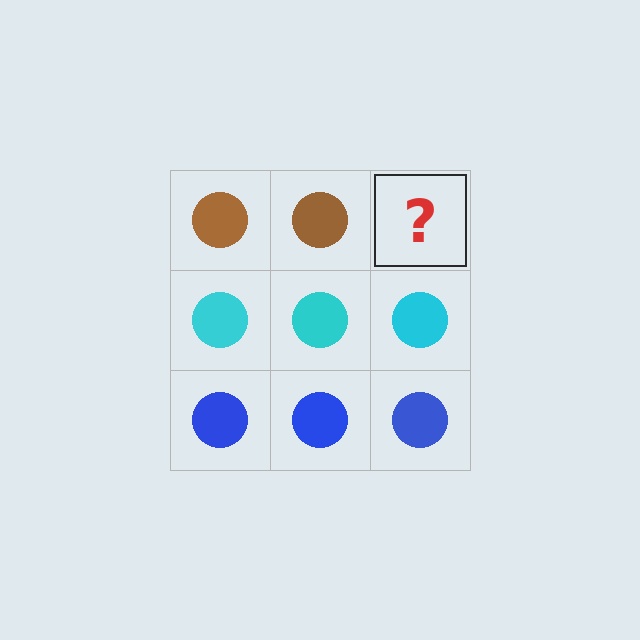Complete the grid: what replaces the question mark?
The question mark should be replaced with a brown circle.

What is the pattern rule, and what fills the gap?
The rule is that each row has a consistent color. The gap should be filled with a brown circle.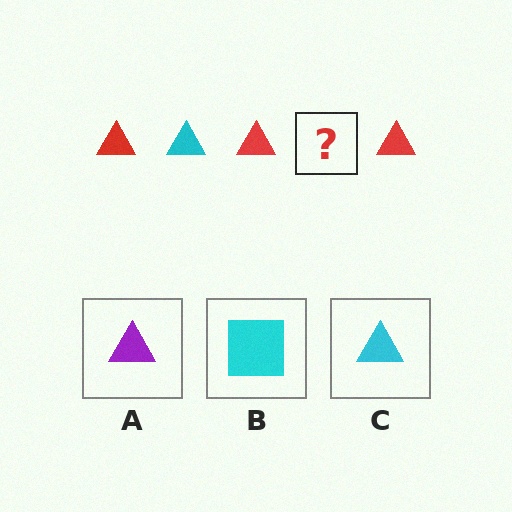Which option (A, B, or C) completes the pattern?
C.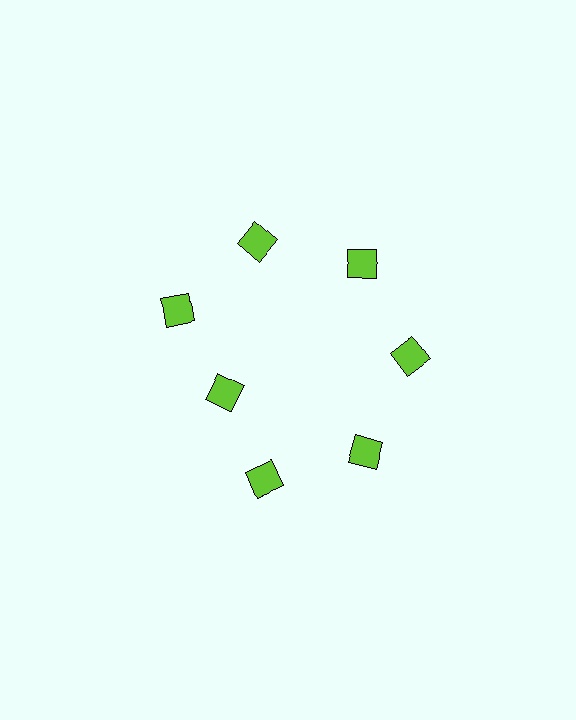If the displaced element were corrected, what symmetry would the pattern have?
It would have 7-fold rotational symmetry — the pattern would map onto itself every 51 degrees.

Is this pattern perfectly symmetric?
No. The 7 lime diamonds are arranged in a ring, but one element near the 8 o'clock position is pulled inward toward the center, breaking the 7-fold rotational symmetry.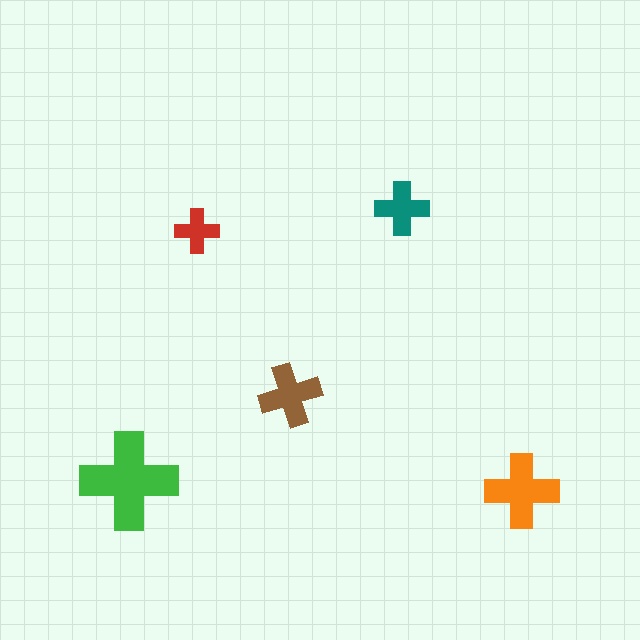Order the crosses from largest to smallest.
the green one, the orange one, the brown one, the teal one, the red one.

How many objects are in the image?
There are 5 objects in the image.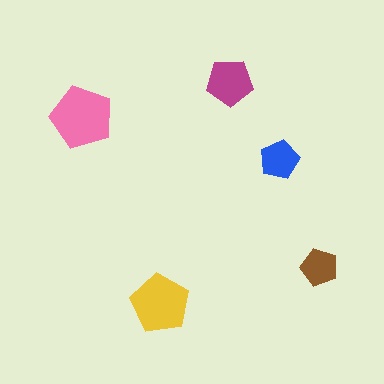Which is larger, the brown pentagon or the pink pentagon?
The pink one.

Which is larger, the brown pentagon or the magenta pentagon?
The magenta one.